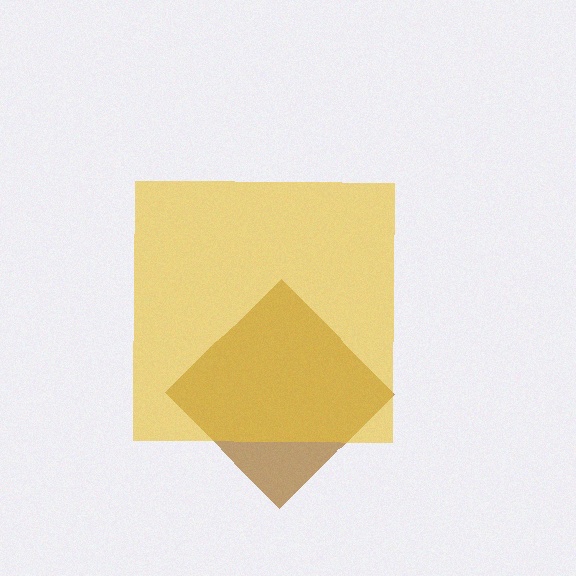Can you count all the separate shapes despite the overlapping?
Yes, there are 2 separate shapes.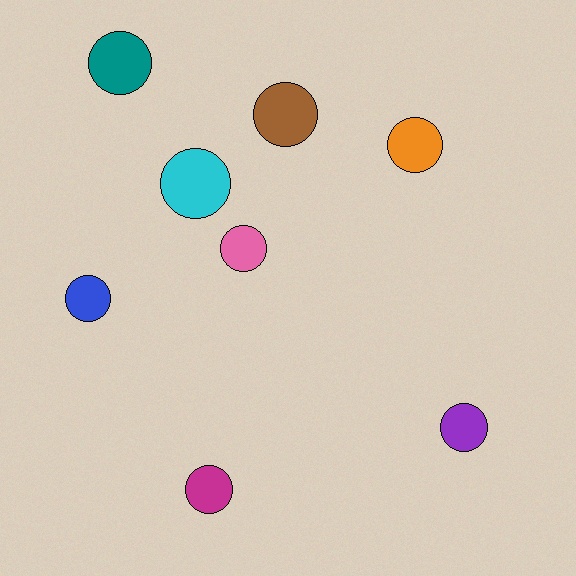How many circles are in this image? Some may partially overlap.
There are 8 circles.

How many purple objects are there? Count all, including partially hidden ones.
There is 1 purple object.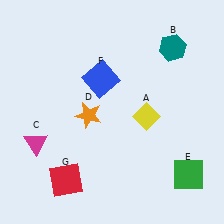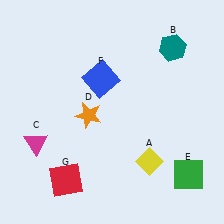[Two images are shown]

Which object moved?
The yellow diamond (A) moved down.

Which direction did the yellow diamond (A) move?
The yellow diamond (A) moved down.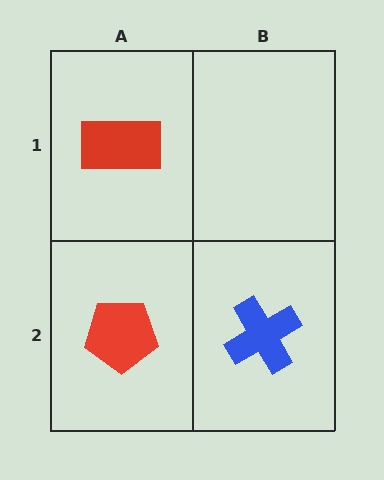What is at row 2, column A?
A red pentagon.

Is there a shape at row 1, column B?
No, that cell is empty.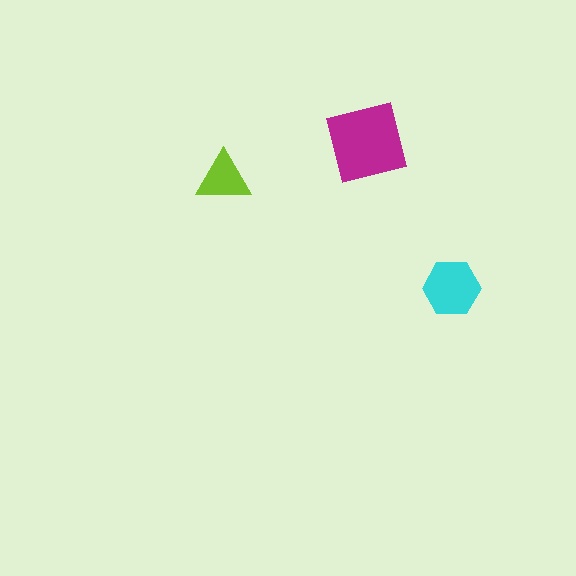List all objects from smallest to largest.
The lime triangle, the cyan hexagon, the magenta square.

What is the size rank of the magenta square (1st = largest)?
1st.